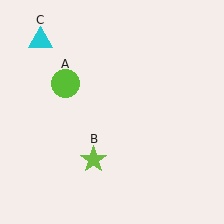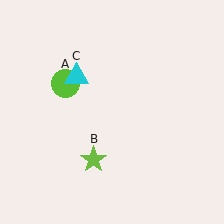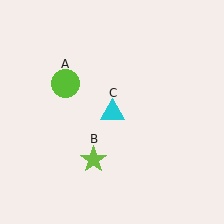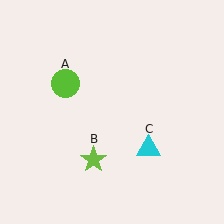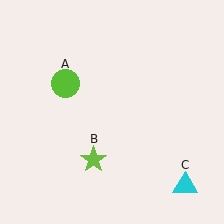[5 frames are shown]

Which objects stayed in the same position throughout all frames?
Lime circle (object A) and lime star (object B) remained stationary.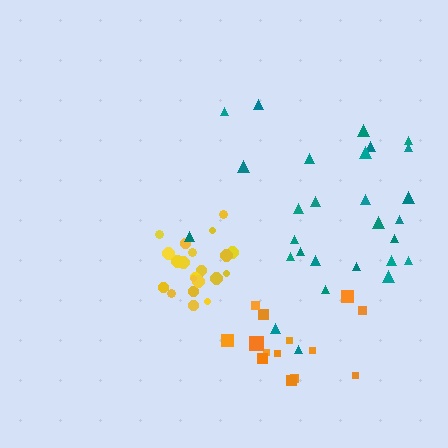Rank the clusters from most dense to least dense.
yellow, orange, teal.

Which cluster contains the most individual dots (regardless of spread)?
Teal (28).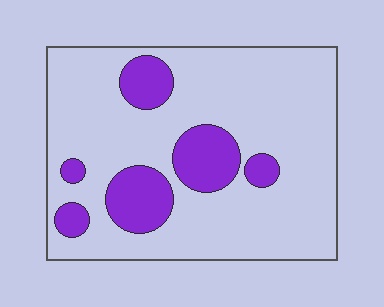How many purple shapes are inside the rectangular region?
6.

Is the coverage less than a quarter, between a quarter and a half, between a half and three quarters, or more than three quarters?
Less than a quarter.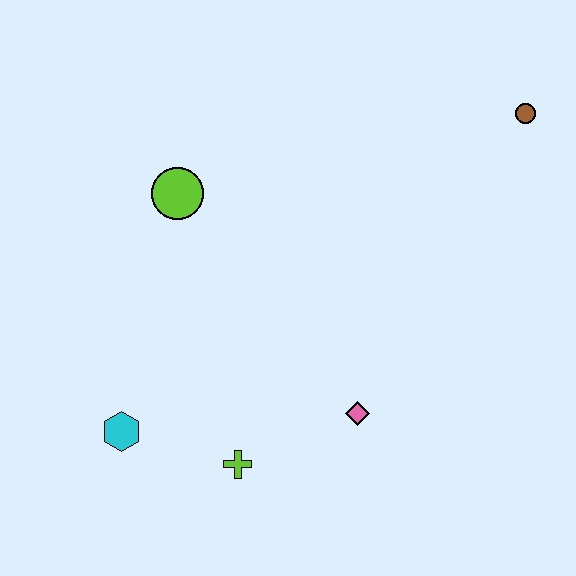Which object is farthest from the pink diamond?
The brown circle is farthest from the pink diamond.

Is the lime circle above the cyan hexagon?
Yes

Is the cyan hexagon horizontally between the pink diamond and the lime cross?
No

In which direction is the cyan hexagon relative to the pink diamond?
The cyan hexagon is to the left of the pink diamond.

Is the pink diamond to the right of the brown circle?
No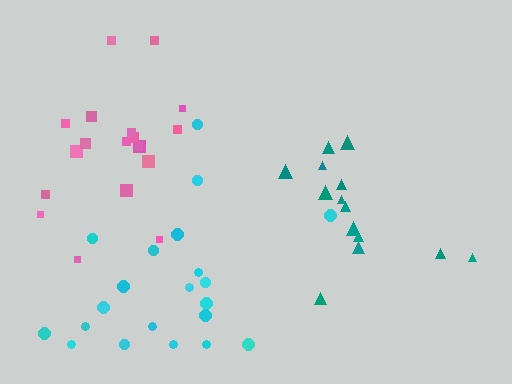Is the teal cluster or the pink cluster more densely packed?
Teal.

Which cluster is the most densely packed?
Teal.